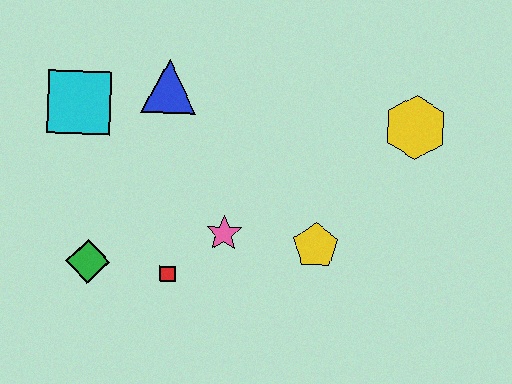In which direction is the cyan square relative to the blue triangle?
The cyan square is to the left of the blue triangle.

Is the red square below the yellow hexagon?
Yes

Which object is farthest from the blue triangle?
The yellow hexagon is farthest from the blue triangle.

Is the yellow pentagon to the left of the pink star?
No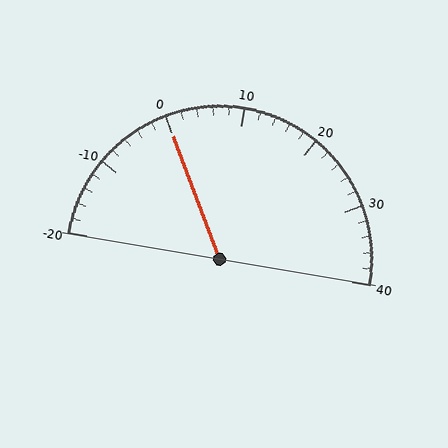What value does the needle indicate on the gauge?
The needle indicates approximately 0.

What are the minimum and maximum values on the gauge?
The gauge ranges from -20 to 40.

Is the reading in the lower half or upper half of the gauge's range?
The reading is in the lower half of the range (-20 to 40).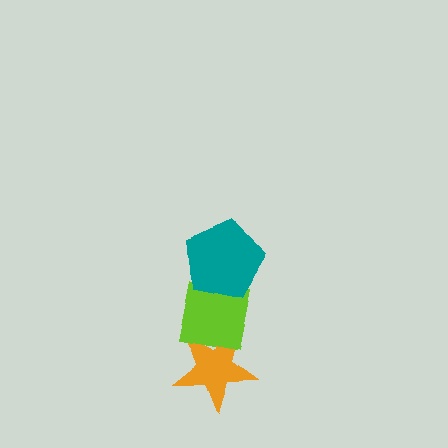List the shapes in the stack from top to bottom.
From top to bottom: the teal pentagon, the lime square, the orange star.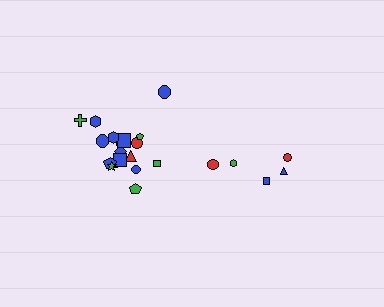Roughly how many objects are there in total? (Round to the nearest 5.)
Roughly 25 objects in total.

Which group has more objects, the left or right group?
The left group.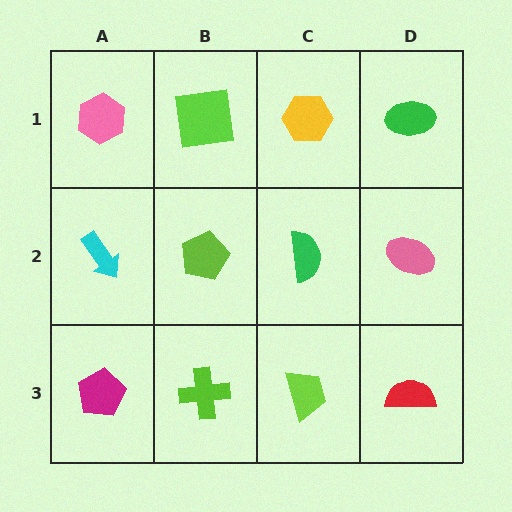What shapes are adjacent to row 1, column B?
A lime pentagon (row 2, column B), a pink hexagon (row 1, column A), a yellow hexagon (row 1, column C).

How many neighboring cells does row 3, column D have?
2.